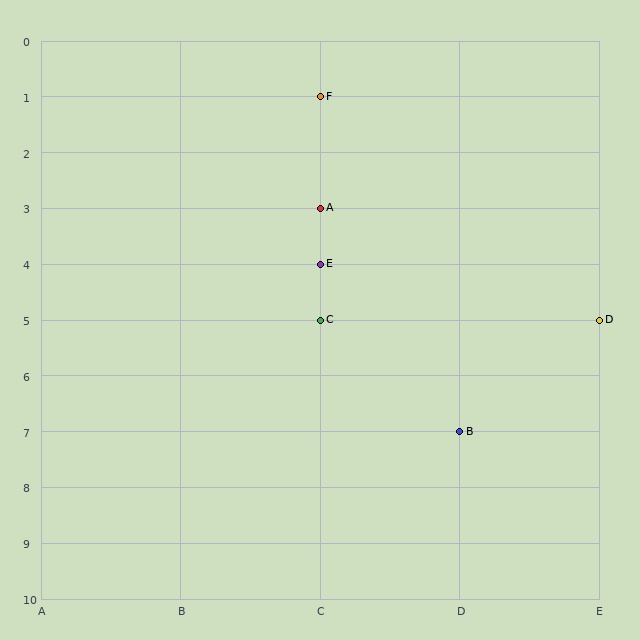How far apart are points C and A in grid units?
Points C and A are 2 rows apart.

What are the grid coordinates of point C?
Point C is at grid coordinates (C, 5).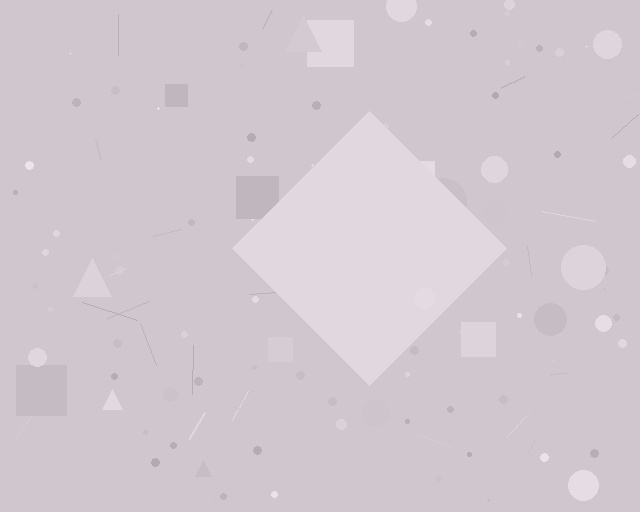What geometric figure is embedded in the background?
A diamond is embedded in the background.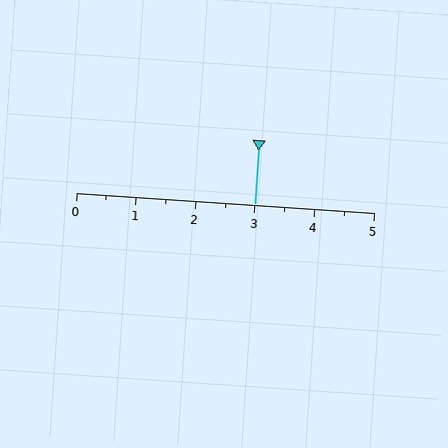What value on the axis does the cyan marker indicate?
The marker indicates approximately 3.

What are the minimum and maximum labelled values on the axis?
The axis runs from 0 to 5.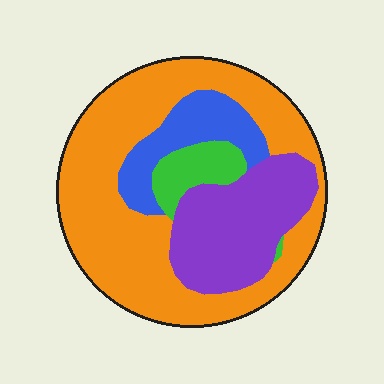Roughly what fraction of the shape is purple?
Purple covers roughly 25% of the shape.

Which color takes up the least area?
Green, at roughly 5%.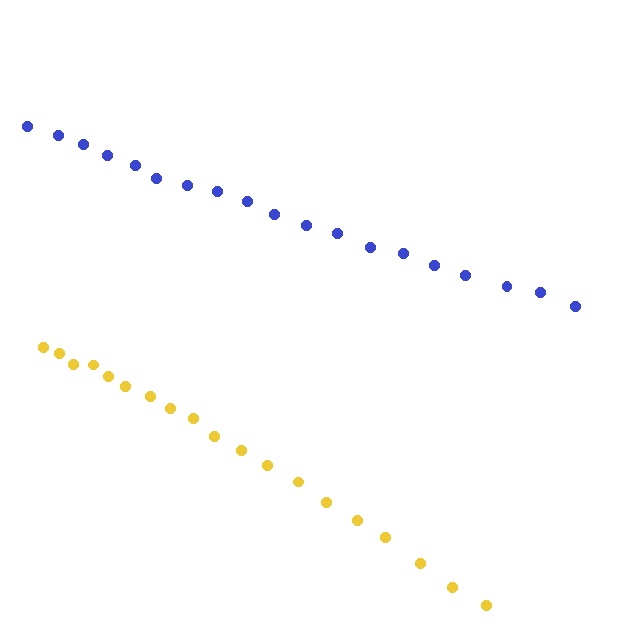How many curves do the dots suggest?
There are 2 distinct paths.